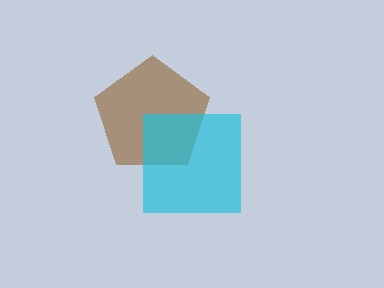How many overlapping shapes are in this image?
There are 2 overlapping shapes in the image.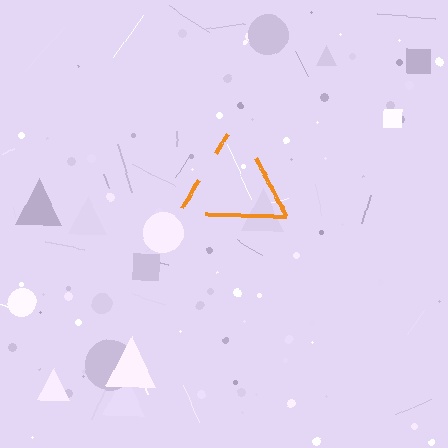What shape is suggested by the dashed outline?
The dashed outline suggests a triangle.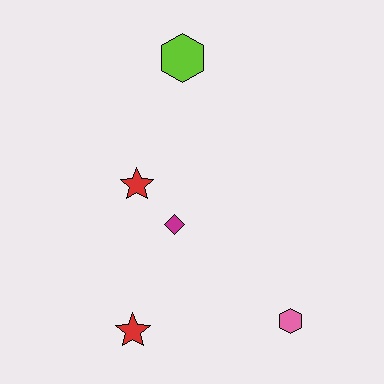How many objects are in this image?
There are 5 objects.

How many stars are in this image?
There are 2 stars.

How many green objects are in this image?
There are no green objects.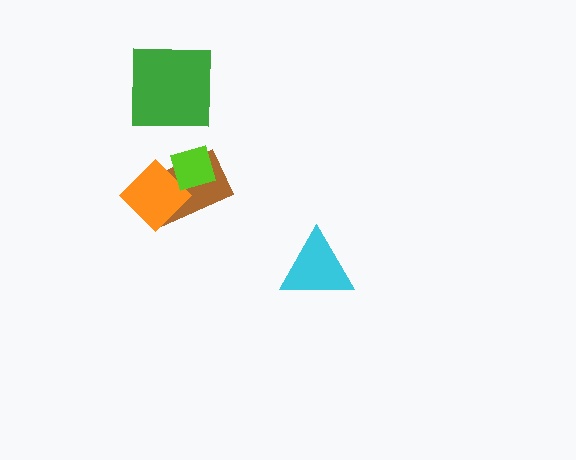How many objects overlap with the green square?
0 objects overlap with the green square.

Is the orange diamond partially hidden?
Yes, it is partially covered by another shape.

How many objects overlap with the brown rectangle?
2 objects overlap with the brown rectangle.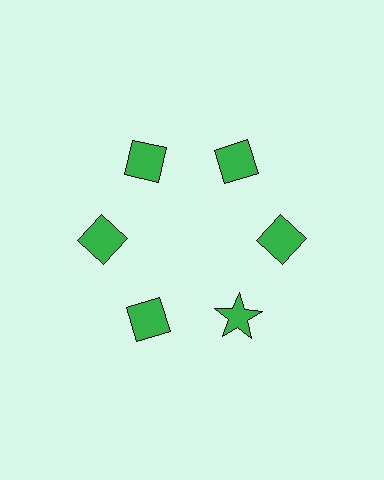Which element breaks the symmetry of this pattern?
The green star at roughly the 5 o'clock position breaks the symmetry. All other shapes are green diamonds.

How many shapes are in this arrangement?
There are 6 shapes arranged in a ring pattern.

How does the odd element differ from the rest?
It has a different shape: star instead of diamond.